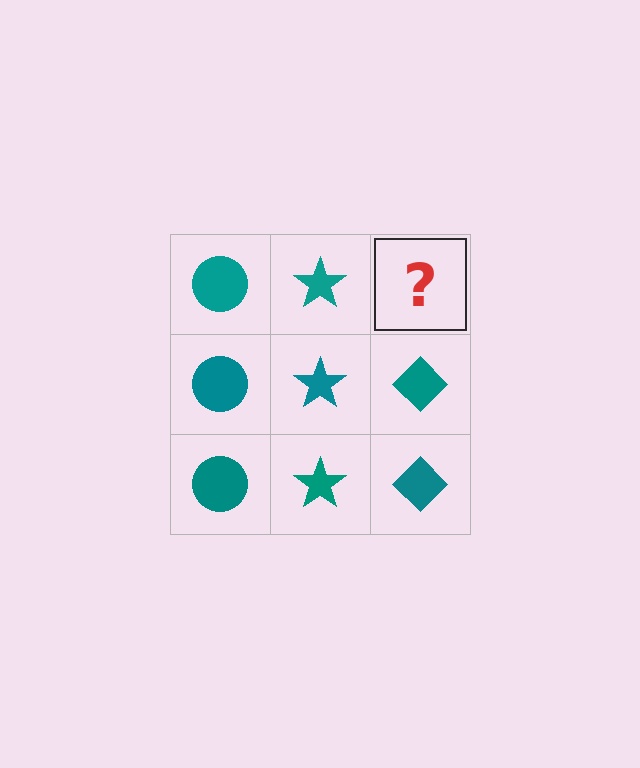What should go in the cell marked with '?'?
The missing cell should contain a teal diamond.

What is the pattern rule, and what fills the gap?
The rule is that each column has a consistent shape. The gap should be filled with a teal diamond.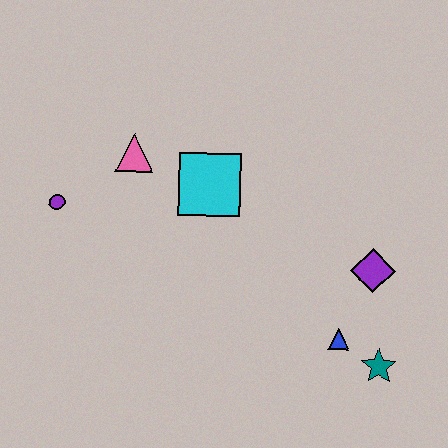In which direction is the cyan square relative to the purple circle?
The cyan square is to the right of the purple circle.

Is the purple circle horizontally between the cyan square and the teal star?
No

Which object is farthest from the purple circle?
The teal star is farthest from the purple circle.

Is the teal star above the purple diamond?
No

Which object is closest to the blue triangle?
The teal star is closest to the blue triangle.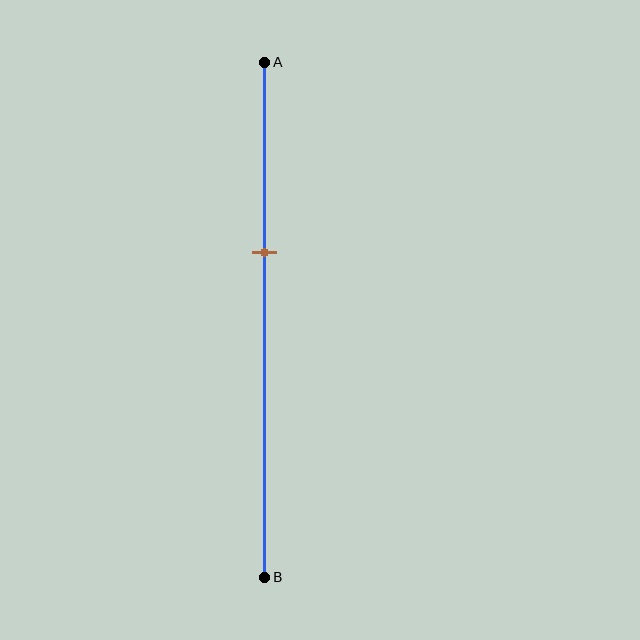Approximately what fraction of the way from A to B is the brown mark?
The brown mark is approximately 35% of the way from A to B.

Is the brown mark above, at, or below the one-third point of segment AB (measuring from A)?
The brown mark is below the one-third point of segment AB.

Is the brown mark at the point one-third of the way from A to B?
No, the mark is at about 35% from A, not at the 33% one-third point.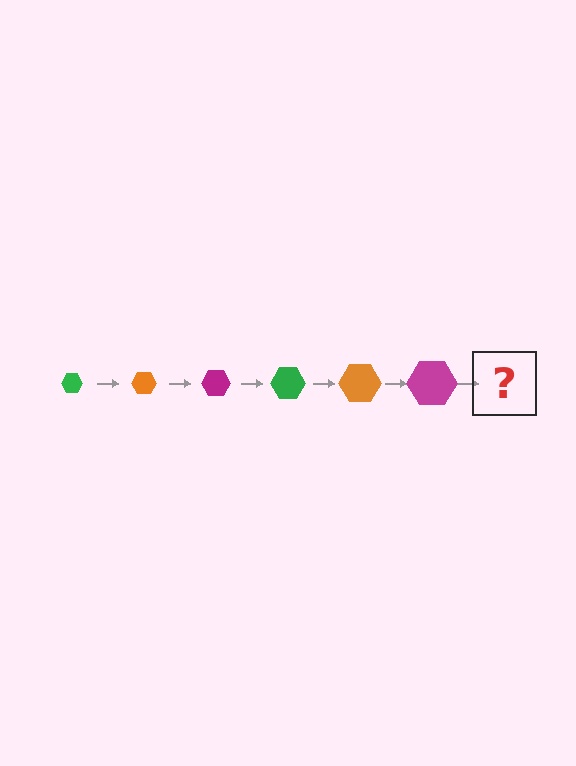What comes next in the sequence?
The next element should be a green hexagon, larger than the previous one.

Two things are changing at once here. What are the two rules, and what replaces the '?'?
The two rules are that the hexagon grows larger each step and the color cycles through green, orange, and magenta. The '?' should be a green hexagon, larger than the previous one.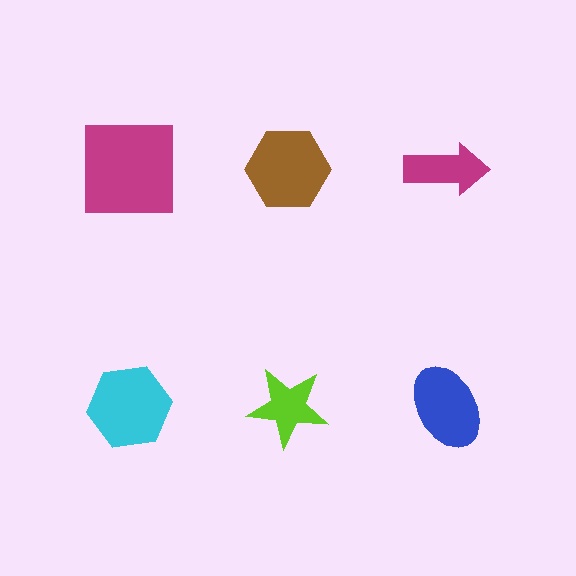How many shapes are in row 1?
3 shapes.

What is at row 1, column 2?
A brown hexagon.